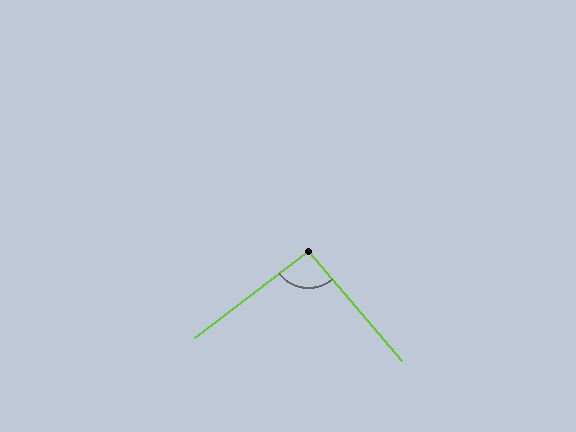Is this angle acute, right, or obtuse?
It is approximately a right angle.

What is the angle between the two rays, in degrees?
Approximately 94 degrees.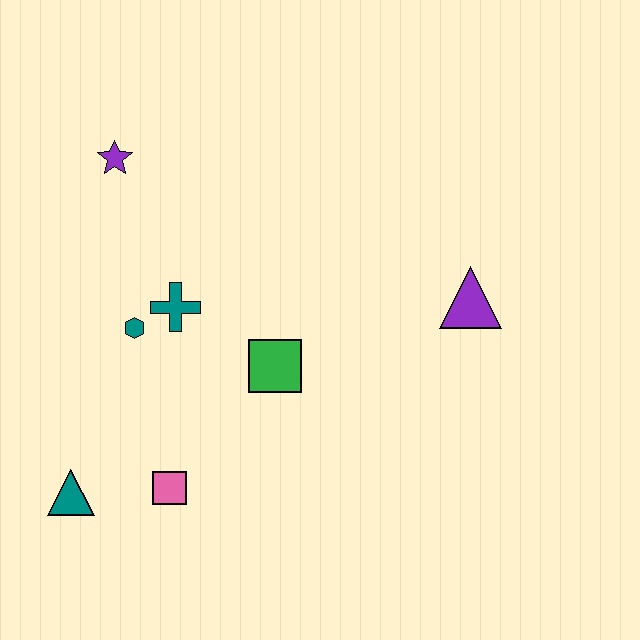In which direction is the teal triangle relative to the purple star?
The teal triangle is below the purple star.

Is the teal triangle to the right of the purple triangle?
No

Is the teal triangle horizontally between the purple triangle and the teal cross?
No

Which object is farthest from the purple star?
The purple triangle is farthest from the purple star.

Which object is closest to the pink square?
The teal triangle is closest to the pink square.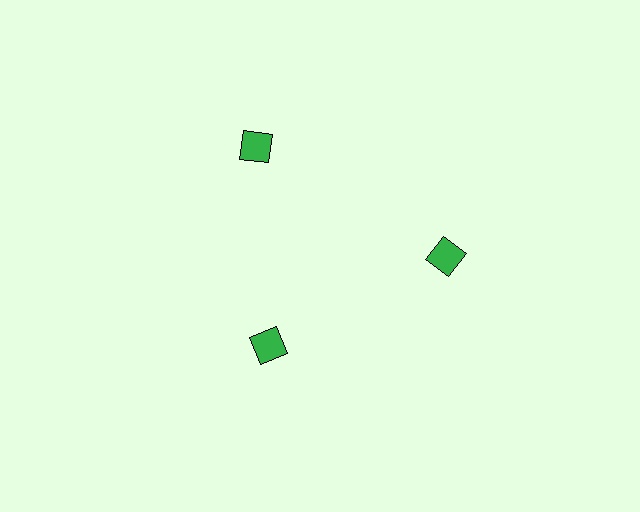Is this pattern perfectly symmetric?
No. The 3 green squares are arranged in a ring, but one element near the 7 o'clock position is pulled inward toward the center, breaking the 3-fold rotational symmetry.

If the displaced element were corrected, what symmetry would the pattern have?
It would have 3-fold rotational symmetry — the pattern would map onto itself every 120 degrees.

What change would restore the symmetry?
The symmetry would be restored by moving it outward, back onto the ring so that all 3 squares sit at equal angles and equal distance from the center.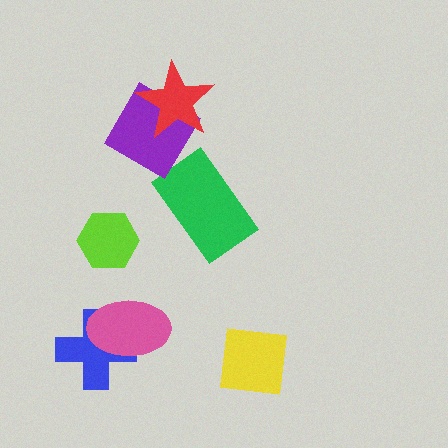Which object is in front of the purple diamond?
The red star is in front of the purple diamond.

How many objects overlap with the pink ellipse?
1 object overlaps with the pink ellipse.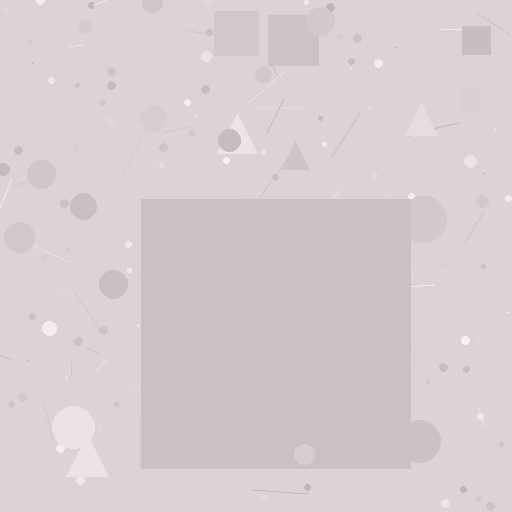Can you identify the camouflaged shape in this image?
The camouflaged shape is a square.